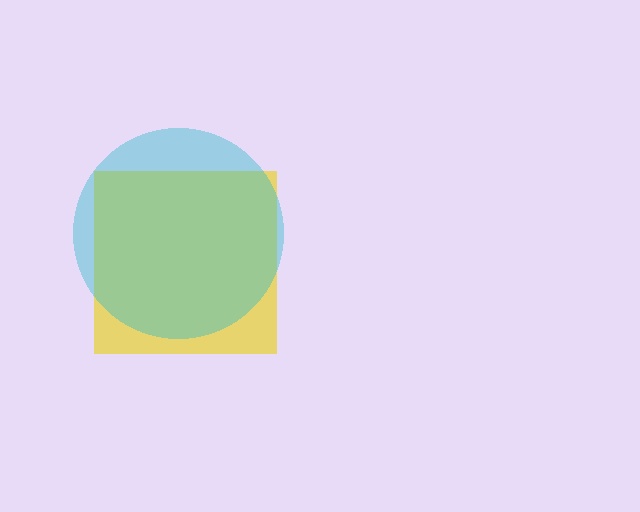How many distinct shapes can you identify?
There are 2 distinct shapes: a yellow square, a cyan circle.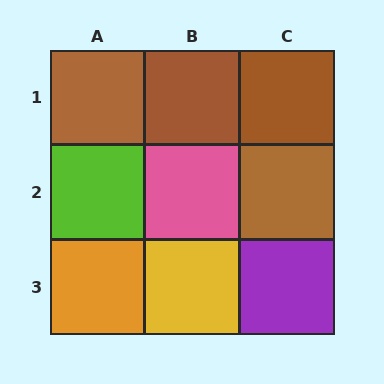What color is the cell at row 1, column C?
Brown.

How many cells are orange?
1 cell is orange.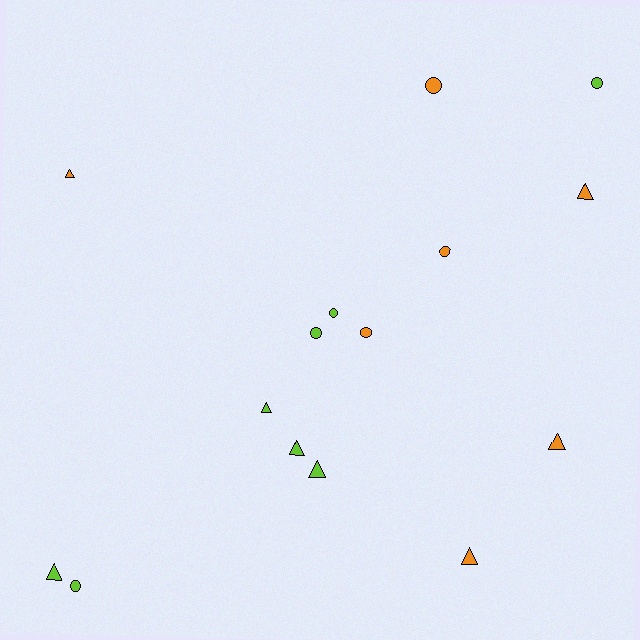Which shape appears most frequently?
Triangle, with 8 objects.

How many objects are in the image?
There are 15 objects.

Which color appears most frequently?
Lime, with 8 objects.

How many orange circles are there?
There are 3 orange circles.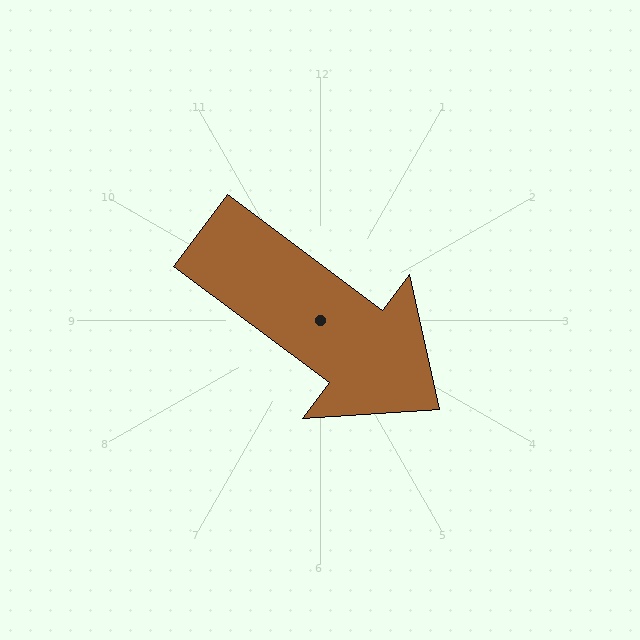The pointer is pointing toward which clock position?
Roughly 4 o'clock.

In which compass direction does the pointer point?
Southeast.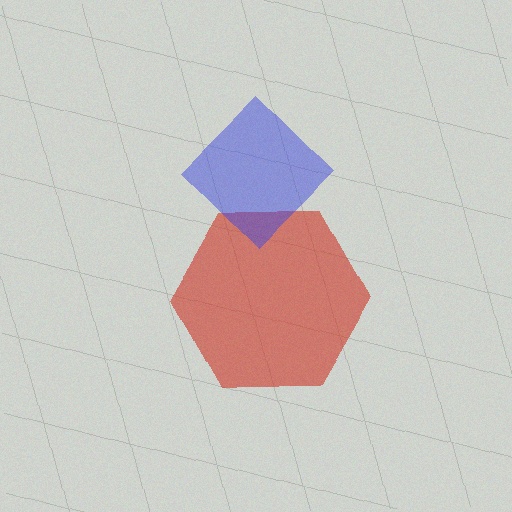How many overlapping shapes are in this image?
There are 2 overlapping shapes in the image.